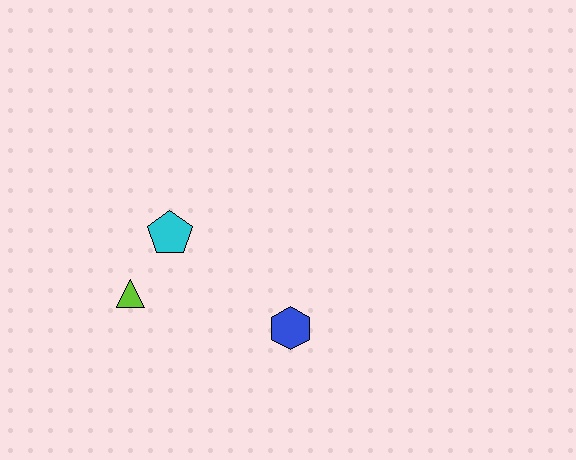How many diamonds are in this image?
There are no diamonds.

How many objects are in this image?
There are 3 objects.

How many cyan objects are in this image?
There is 1 cyan object.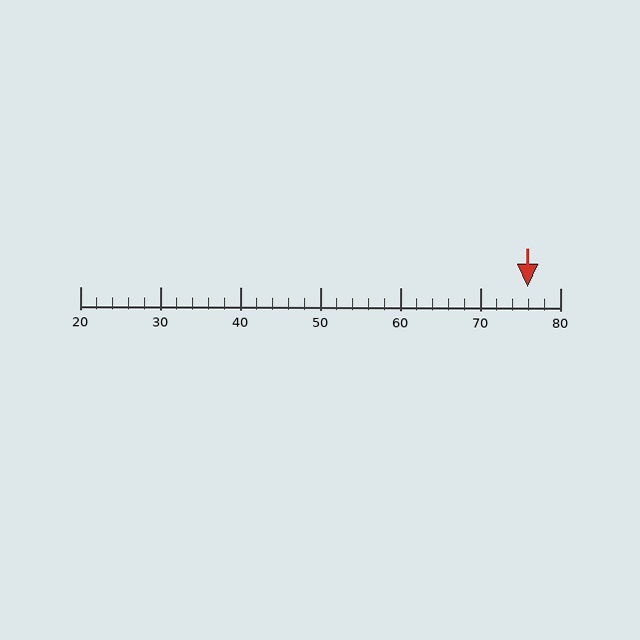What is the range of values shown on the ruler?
The ruler shows values from 20 to 80.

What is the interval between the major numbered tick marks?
The major tick marks are spaced 10 units apart.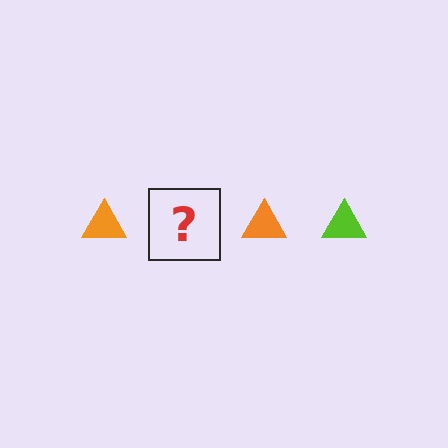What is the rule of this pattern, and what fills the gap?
The rule is that the pattern cycles through orange, lime triangles. The gap should be filled with a lime triangle.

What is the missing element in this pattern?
The missing element is a lime triangle.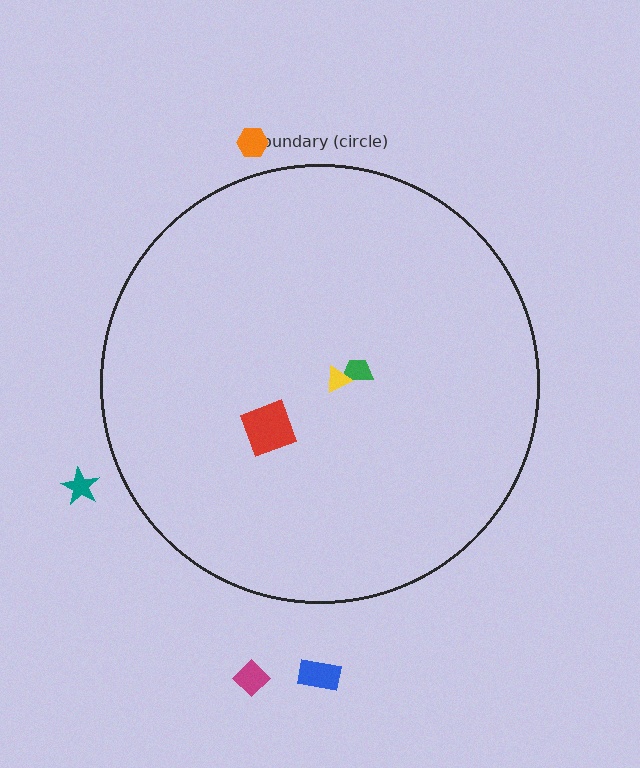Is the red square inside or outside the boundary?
Inside.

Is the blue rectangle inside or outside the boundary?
Outside.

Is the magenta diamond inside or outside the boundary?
Outside.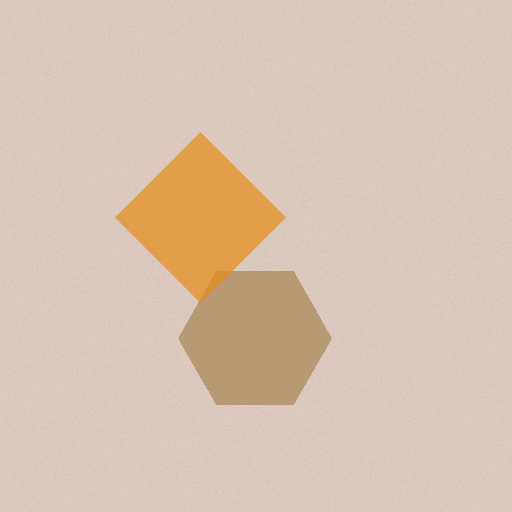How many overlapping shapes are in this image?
There are 2 overlapping shapes in the image.